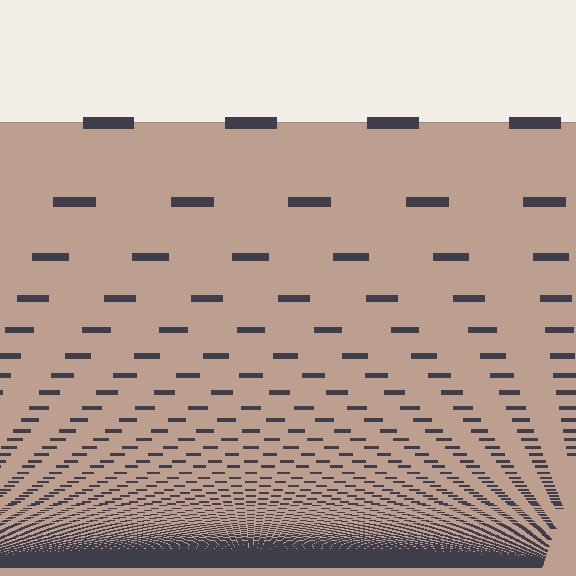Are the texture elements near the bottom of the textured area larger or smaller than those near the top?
Smaller. The gradient is inverted — elements near the bottom are smaller and denser.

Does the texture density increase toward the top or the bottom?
Density increases toward the bottom.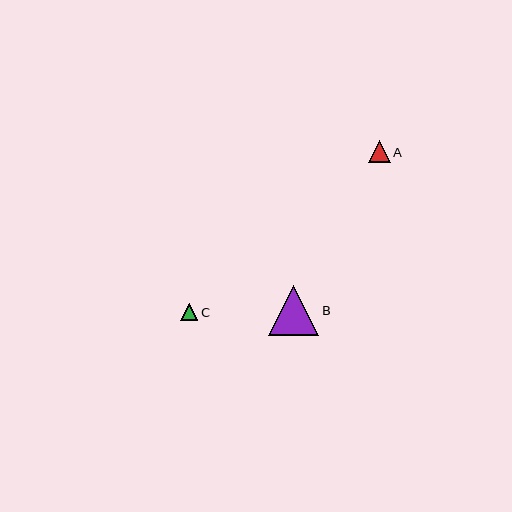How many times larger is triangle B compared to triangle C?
Triangle B is approximately 2.9 times the size of triangle C.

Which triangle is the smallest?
Triangle C is the smallest with a size of approximately 17 pixels.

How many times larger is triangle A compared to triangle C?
Triangle A is approximately 1.3 times the size of triangle C.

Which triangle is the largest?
Triangle B is the largest with a size of approximately 50 pixels.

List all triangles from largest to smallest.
From largest to smallest: B, A, C.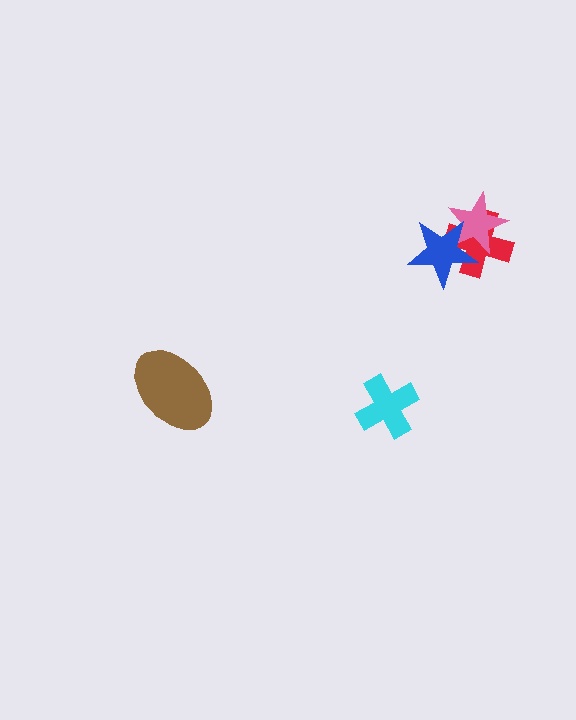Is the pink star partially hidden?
Yes, it is partially covered by another shape.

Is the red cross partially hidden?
Yes, it is partially covered by another shape.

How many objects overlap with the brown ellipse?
0 objects overlap with the brown ellipse.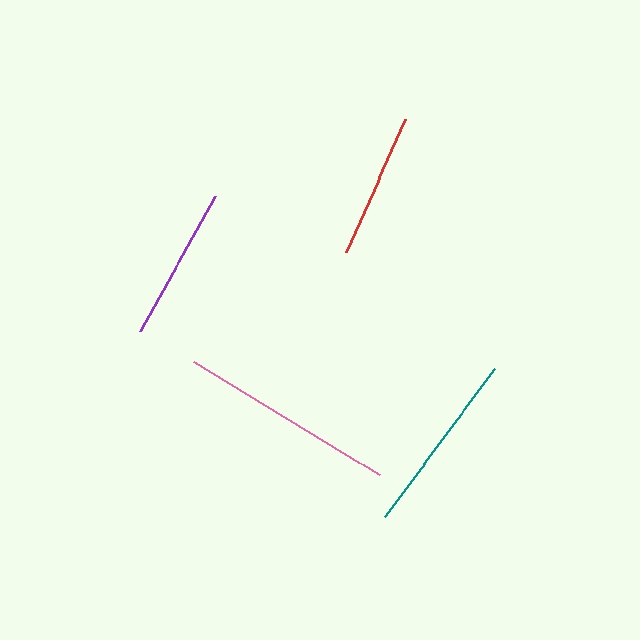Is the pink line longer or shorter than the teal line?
The pink line is longer than the teal line.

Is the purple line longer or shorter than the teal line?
The teal line is longer than the purple line.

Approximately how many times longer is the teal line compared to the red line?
The teal line is approximately 1.3 times the length of the red line.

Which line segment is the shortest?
The red line is the shortest at approximately 147 pixels.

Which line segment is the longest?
The pink line is the longest at approximately 217 pixels.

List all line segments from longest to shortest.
From longest to shortest: pink, teal, purple, red.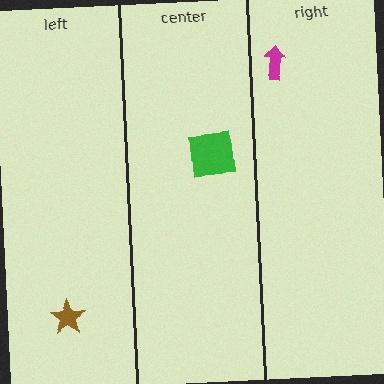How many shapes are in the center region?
1.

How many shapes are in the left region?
1.